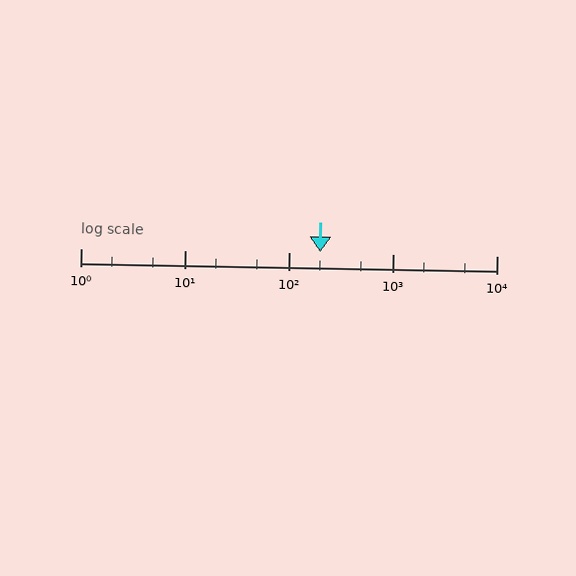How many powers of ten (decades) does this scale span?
The scale spans 4 decades, from 1 to 10000.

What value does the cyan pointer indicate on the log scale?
The pointer indicates approximately 200.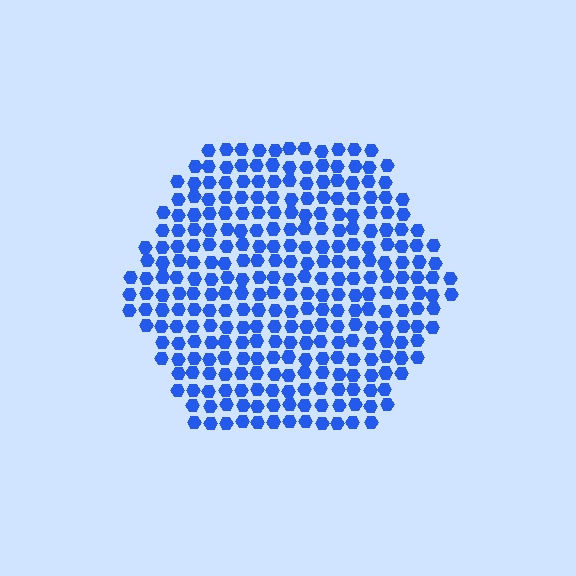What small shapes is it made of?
It is made of small hexagons.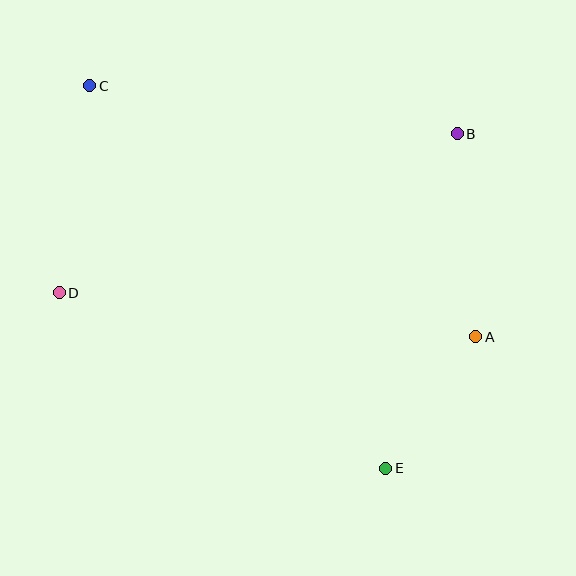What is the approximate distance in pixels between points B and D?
The distance between B and D is approximately 429 pixels.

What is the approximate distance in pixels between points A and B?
The distance between A and B is approximately 204 pixels.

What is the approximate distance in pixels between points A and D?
The distance between A and D is approximately 419 pixels.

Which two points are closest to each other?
Points A and E are closest to each other.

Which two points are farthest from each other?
Points C and E are farthest from each other.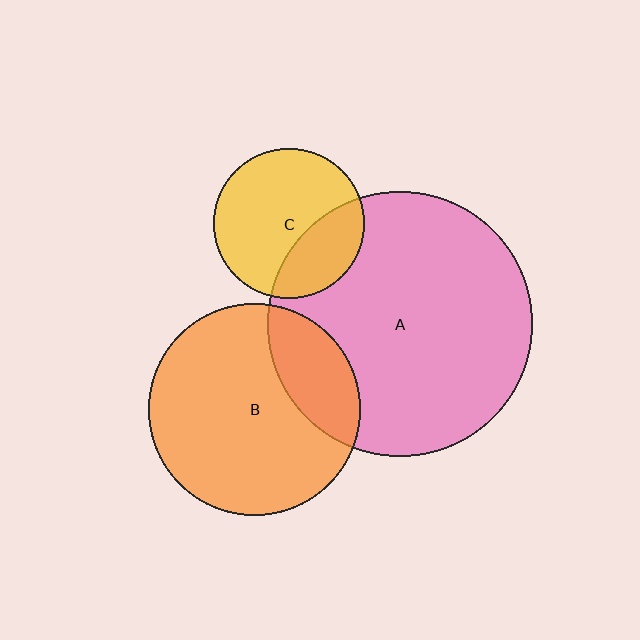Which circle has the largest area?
Circle A (pink).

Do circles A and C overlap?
Yes.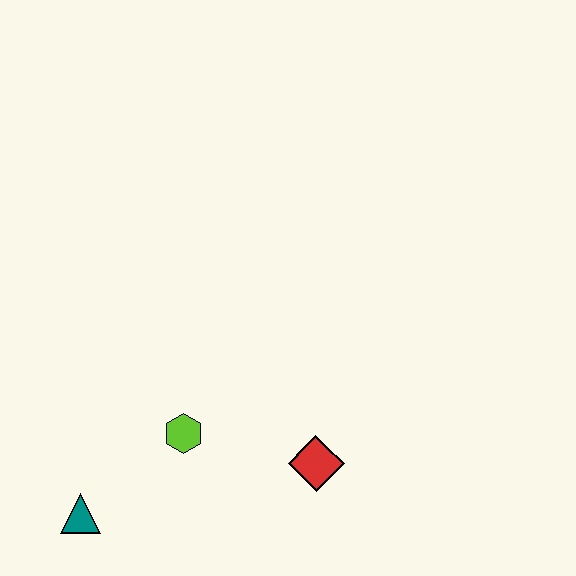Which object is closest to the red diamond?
The lime hexagon is closest to the red diamond.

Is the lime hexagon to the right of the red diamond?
No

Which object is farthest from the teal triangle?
The red diamond is farthest from the teal triangle.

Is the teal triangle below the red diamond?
Yes